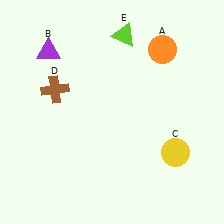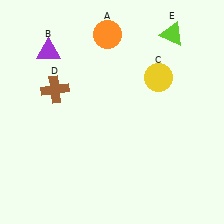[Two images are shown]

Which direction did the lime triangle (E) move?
The lime triangle (E) moved right.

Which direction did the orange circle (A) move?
The orange circle (A) moved left.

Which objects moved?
The objects that moved are: the orange circle (A), the yellow circle (C), the lime triangle (E).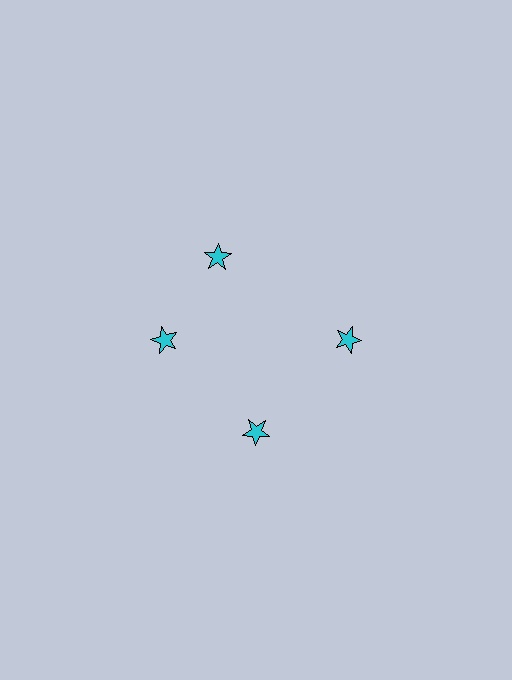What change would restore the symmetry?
The symmetry would be restored by rotating it back into even spacing with its neighbors so that all 4 stars sit at equal angles and equal distance from the center.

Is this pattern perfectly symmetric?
No. The 4 cyan stars are arranged in a ring, but one element near the 12 o'clock position is rotated out of alignment along the ring, breaking the 4-fold rotational symmetry.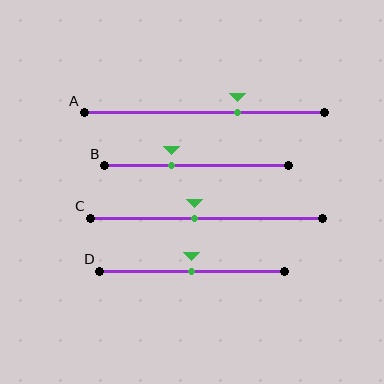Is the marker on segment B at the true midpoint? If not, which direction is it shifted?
No, the marker on segment B is shifted to the left by about 13% of the segment length.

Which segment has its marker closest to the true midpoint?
Segment D has its marker closest to the true midpoint.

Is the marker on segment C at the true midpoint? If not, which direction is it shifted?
No, the marker on segment C is shifted to the left by about 5% of the segment length.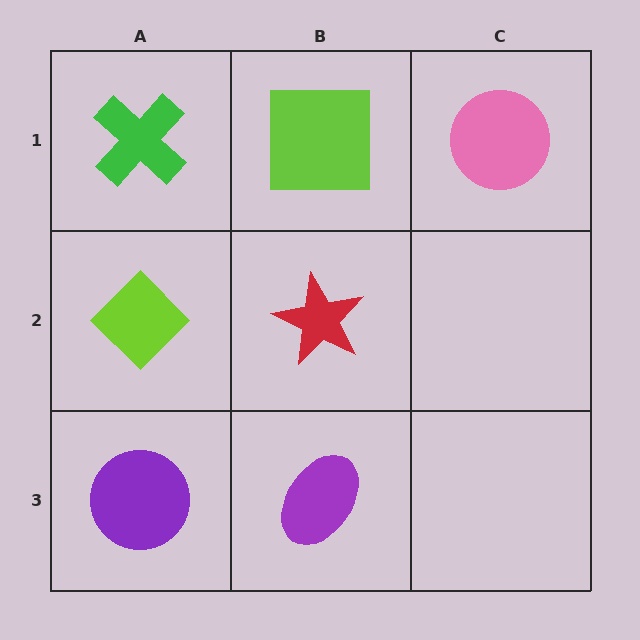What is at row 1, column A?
A green cross.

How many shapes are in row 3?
2 shapes.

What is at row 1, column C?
A pink circle.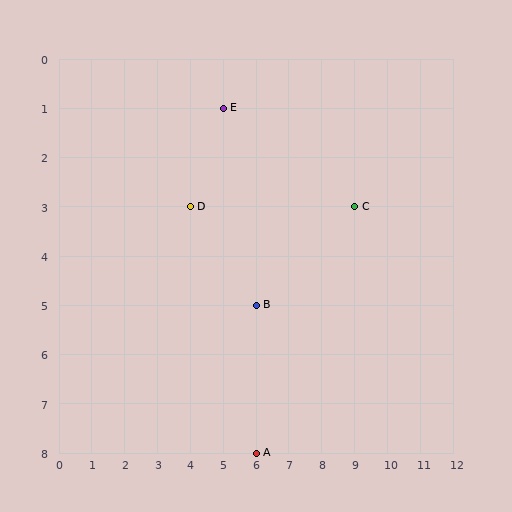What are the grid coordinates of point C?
Point C is at grid coordinates (9, 3).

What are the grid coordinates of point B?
Point B is at grid coordinates (6, 5).